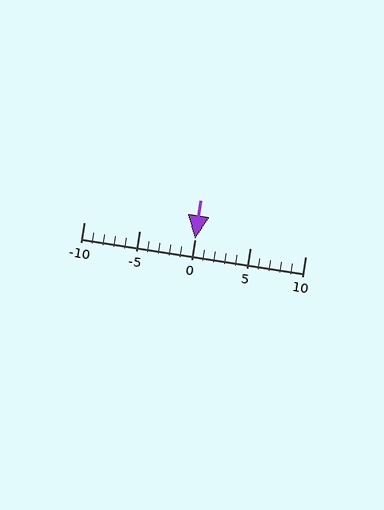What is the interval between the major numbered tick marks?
The major tick marks are spaced 5 units apart.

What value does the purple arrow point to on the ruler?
The purple arrow points to approximately 0.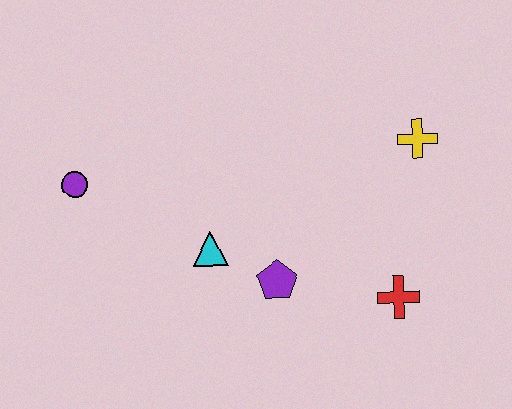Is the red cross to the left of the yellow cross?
Yes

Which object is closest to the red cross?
The purple pentagon is closest to the red cross.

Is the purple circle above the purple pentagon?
Yes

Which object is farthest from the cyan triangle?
The yellow cross is farthest from the cyan triangle.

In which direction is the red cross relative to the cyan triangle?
The red cross is to the right of the cyan triangle.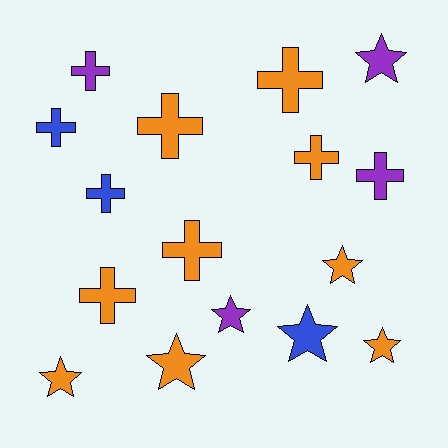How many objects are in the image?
There are 16 objects.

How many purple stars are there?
There are 2 purple stars.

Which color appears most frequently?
Orange, with 9 objects.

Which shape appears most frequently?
Cross, with 9 objects.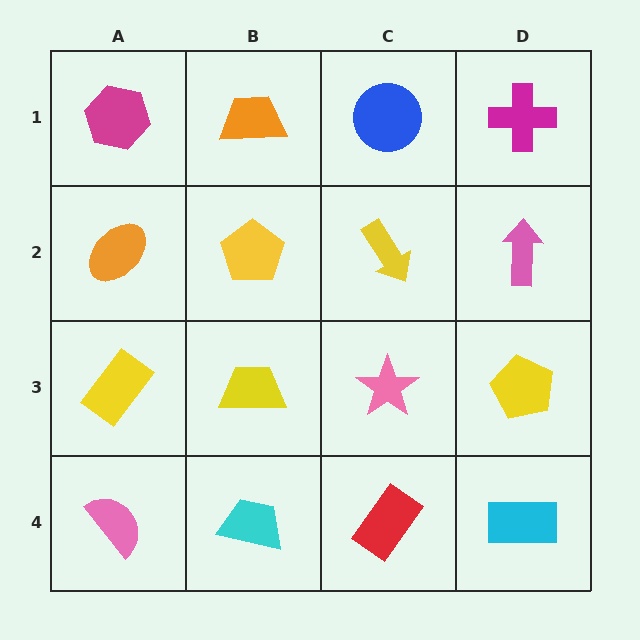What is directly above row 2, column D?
A magenta cross.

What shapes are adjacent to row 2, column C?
A blue circle (row 1, column C), a pink star (row 3, column C), a yellow pentagon (row 2, column B), a pink arrow (row 2, column D).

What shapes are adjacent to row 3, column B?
A yellow pentagon (row 2, column B), a cyan trapezoid (row 4, column B), a yellow rectangle (row 3, column A), a pink star (row 3, column C).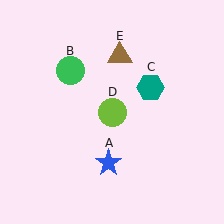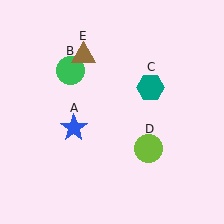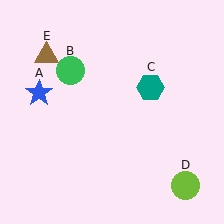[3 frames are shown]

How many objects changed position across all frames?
3 objects changed position: blue star (object A), lime circle (object D), brown triangle (object E).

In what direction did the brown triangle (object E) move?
The brown triangle (object E) moved left.